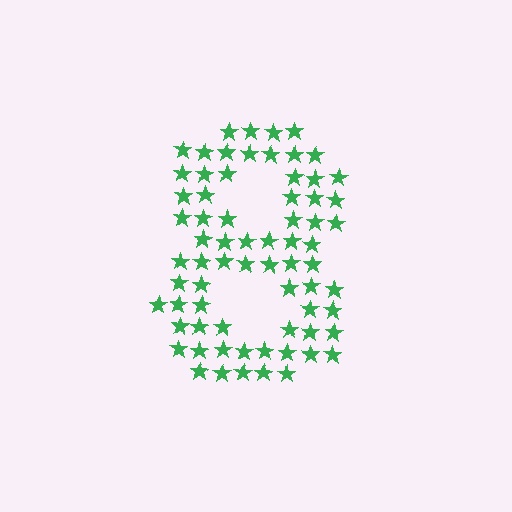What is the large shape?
The large shape is the digit 8.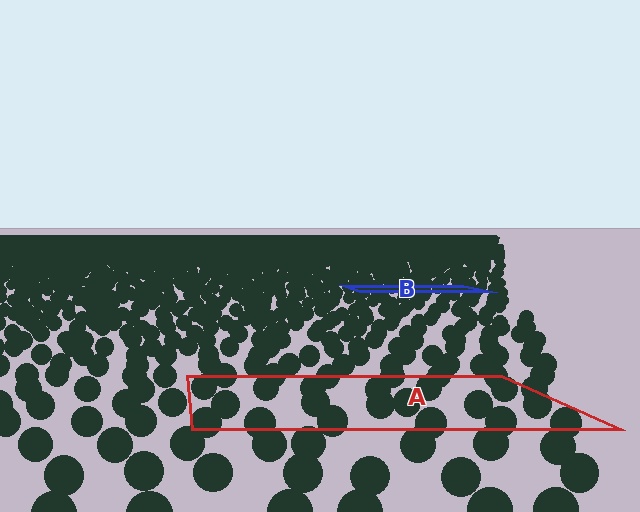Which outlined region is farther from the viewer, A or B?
Region B is farther from the viewer — the texture elements inside it appear smaller and more densely packed.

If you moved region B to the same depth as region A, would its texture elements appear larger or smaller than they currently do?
They would appear larger. At a closer depth, the same texture elements are projected at a bigger on-screen size.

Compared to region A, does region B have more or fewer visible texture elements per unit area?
Region B has more texture elements per unit area — they are packed more densely because it is farther away.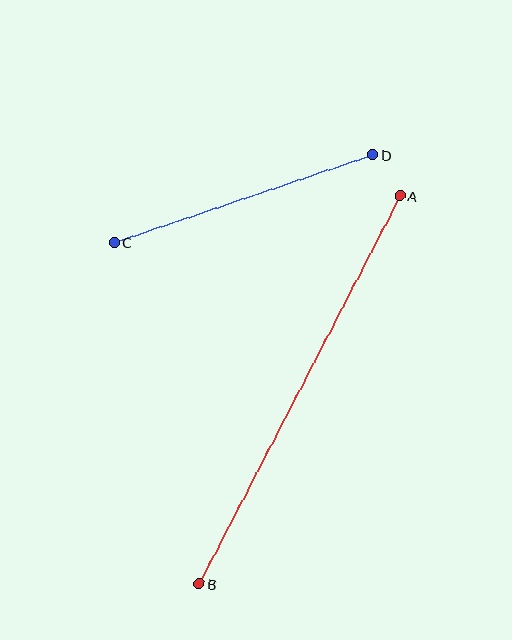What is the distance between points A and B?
The distance is approximately 437 pixels.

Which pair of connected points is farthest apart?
Points A and B are farthest apart.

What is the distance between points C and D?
The distance is approximately 273 pixels.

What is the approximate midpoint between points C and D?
The midpoint is at approximately (243, 199) pixels.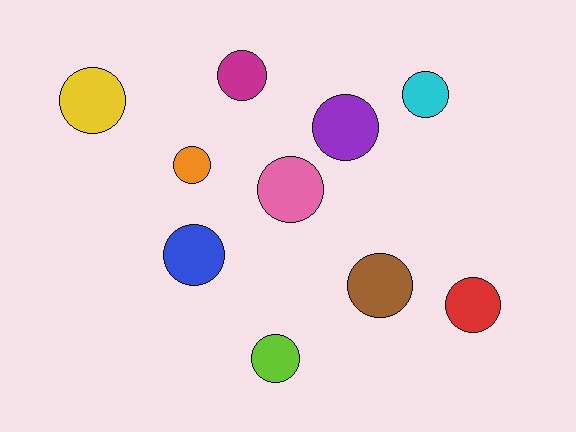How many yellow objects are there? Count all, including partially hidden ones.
There is 1 yellow object.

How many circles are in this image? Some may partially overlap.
There are 10 circles.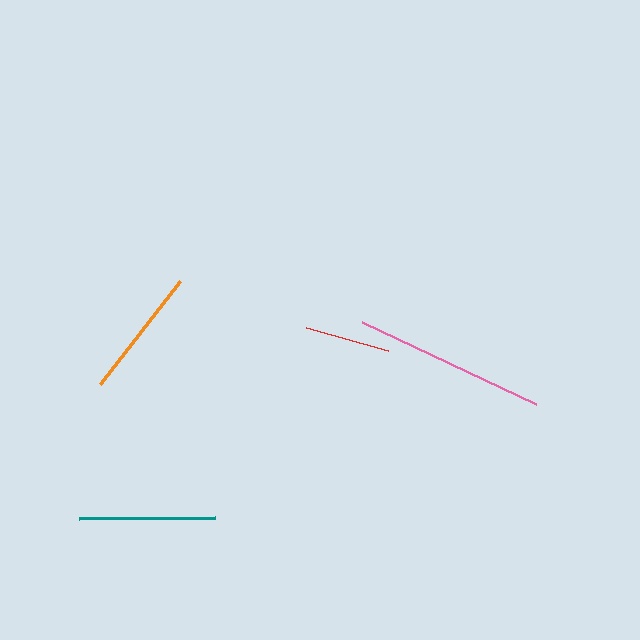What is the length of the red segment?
The red segment is approximately 85 pixels long.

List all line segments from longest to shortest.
From longest to shortest: pink, teal, orange, red.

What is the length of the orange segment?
The orange segment is approximately 131 pixels long.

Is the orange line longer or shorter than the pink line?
The pink line is longer than the orange line.